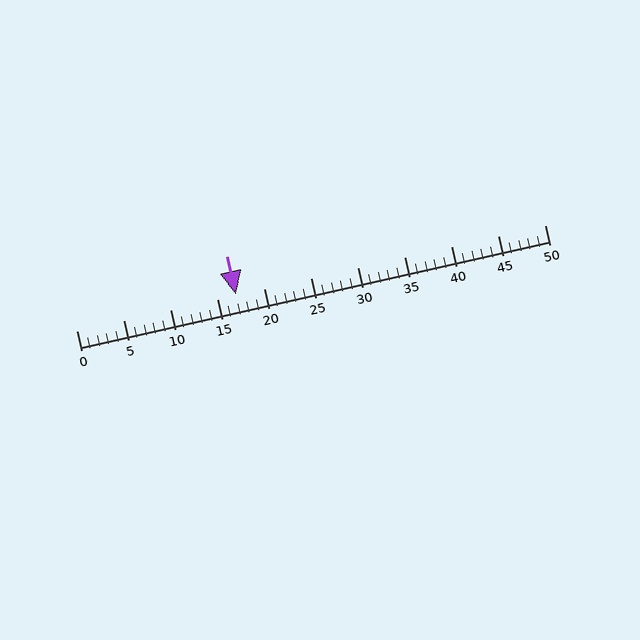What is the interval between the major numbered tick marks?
The major tick marks are spaced 5 units apart.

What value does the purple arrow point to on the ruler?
The purple arrow points to approximately 17.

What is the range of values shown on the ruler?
The ruler shows values from 0 to 50.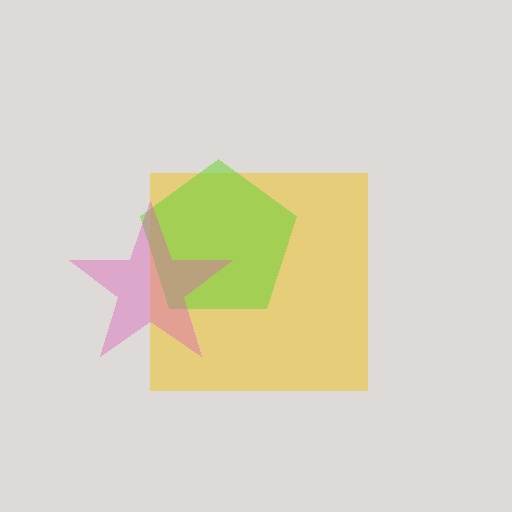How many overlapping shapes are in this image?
There are 3 overlapping shapes in the image.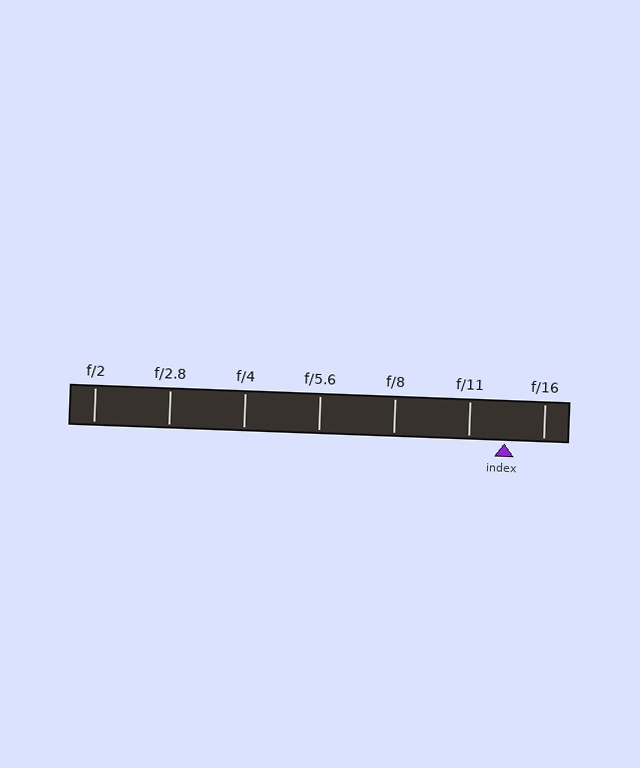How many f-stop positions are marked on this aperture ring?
There are 7 f-stop positions marked.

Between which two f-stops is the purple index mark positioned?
The index mark is between f/11 and f/16.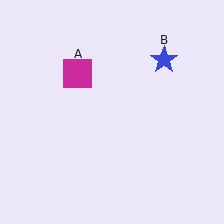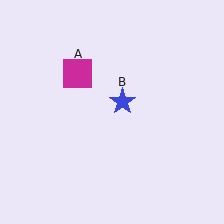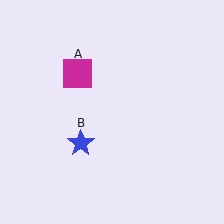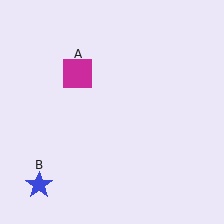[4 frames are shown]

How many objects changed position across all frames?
1 object changed position: blue star (object B).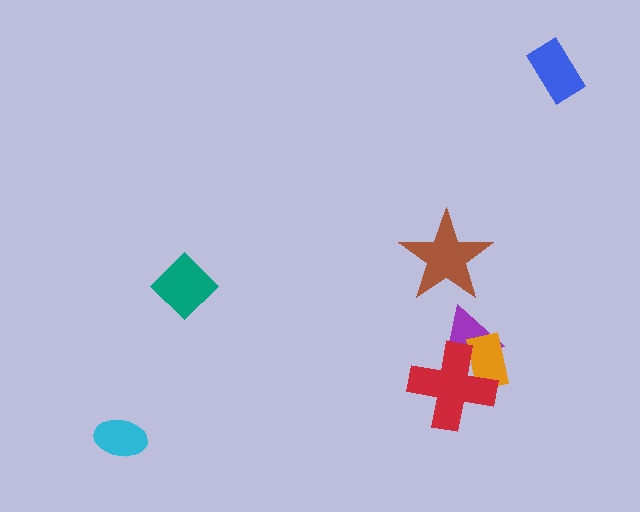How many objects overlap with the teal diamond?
0 objects overlap with the teal diamond.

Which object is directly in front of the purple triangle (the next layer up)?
The orange rectangle is directly in front of the purple triangle.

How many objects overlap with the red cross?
2 objects overlap with the red cross.